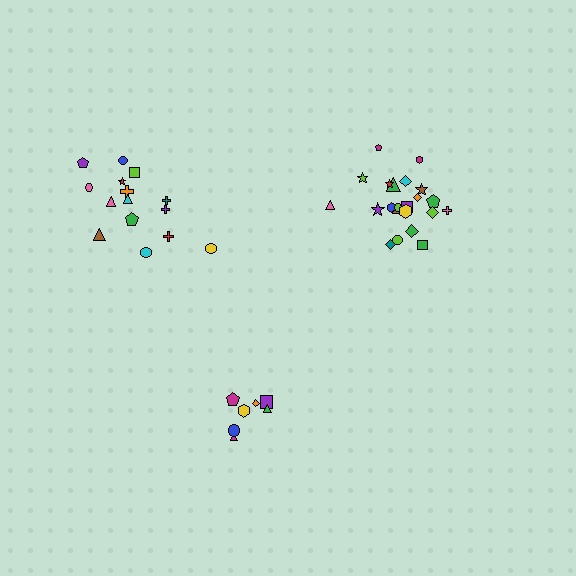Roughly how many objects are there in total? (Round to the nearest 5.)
Roughly 45 objects in total.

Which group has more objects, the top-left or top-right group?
The top-right group.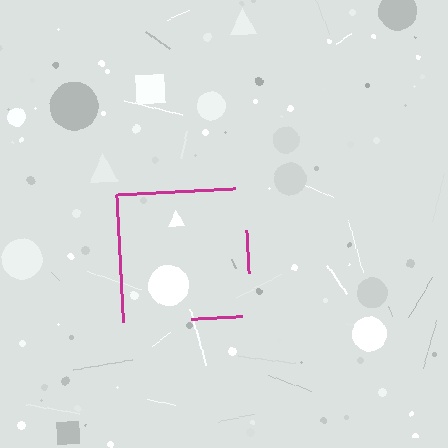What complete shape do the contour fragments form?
The contour fragments form a square.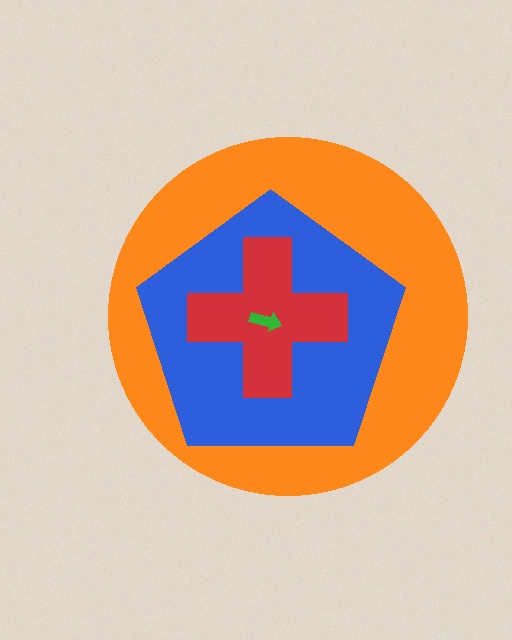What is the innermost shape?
The green arrow.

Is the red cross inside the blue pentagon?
Yes.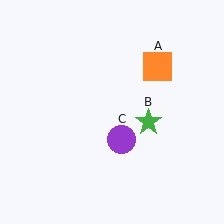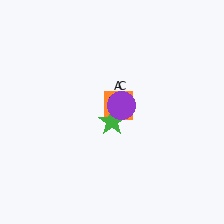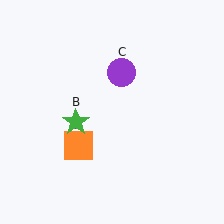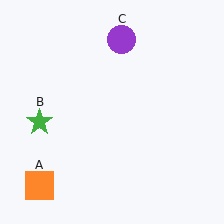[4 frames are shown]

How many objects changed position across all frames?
3 objects changed position: orange square (object A), green star (object B), purple circle (object C).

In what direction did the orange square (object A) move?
The orange square (object A) moved down and to the left.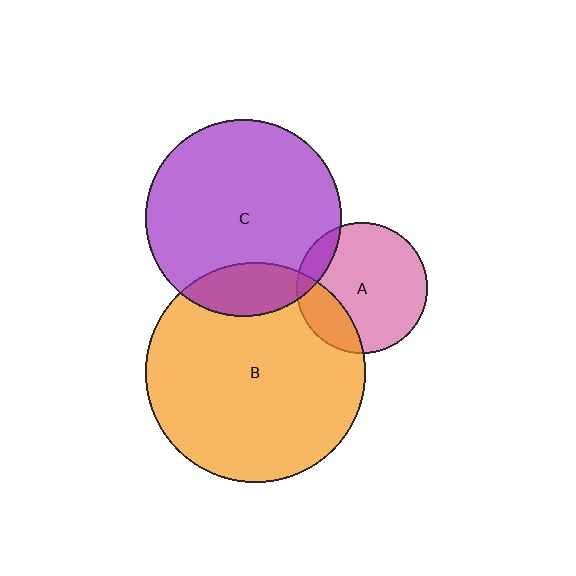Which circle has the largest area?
Circle B (orange).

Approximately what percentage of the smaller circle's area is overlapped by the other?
Approximately 20%.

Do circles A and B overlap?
Yes.